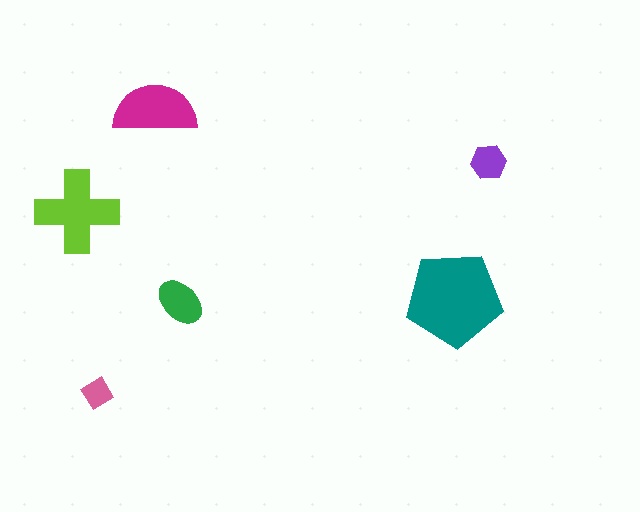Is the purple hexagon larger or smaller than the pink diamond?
Larger.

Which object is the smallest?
The pink diamond.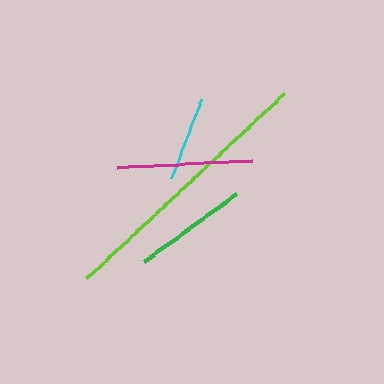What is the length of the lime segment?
The lime segment is approximately 271 pixels long.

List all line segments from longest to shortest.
From longest to shortest: lime, magenta, green, cyan.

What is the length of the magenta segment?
The magenta segment is approximately 135 pixels long.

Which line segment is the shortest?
The cyan line is the shortest at approximately 85 pixels.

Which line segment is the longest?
The lime line is the longest at approximately 271 pixels.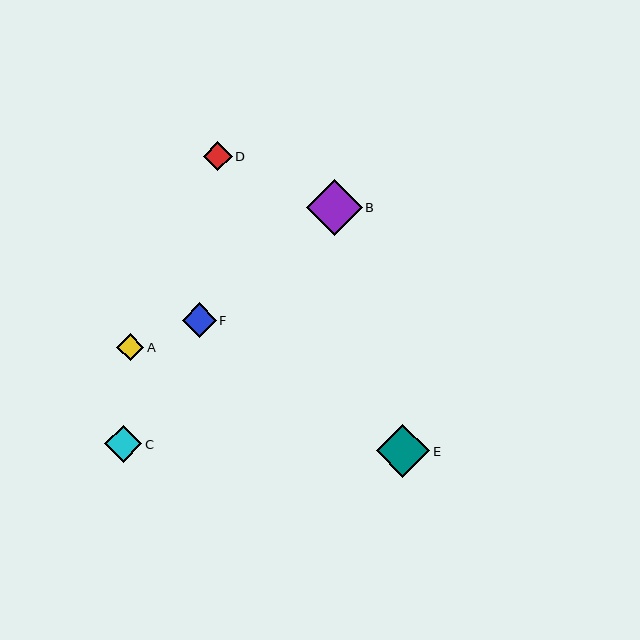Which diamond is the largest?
Diamond B is the largest with a size of approximately 56 pixels.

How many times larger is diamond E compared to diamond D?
Diamond E is approximately 1.9 times the size of diamond D.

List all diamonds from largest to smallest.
From largest to smallest: B, E, C, F, D, A.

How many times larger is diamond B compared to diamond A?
Diamond B is approximately 2.1 times the size of diamond A.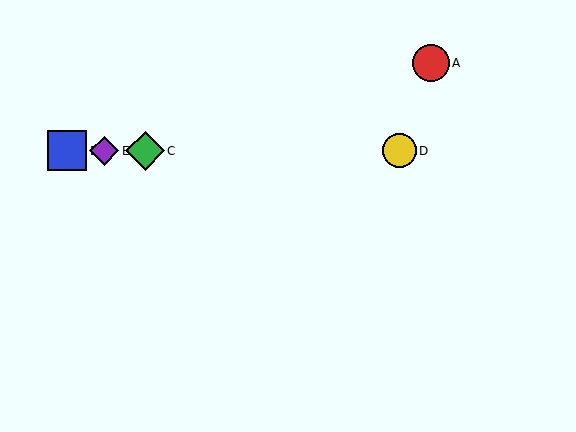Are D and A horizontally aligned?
No, D is at y≈151 and A is at y≈63.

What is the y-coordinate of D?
Object D is at y≈151.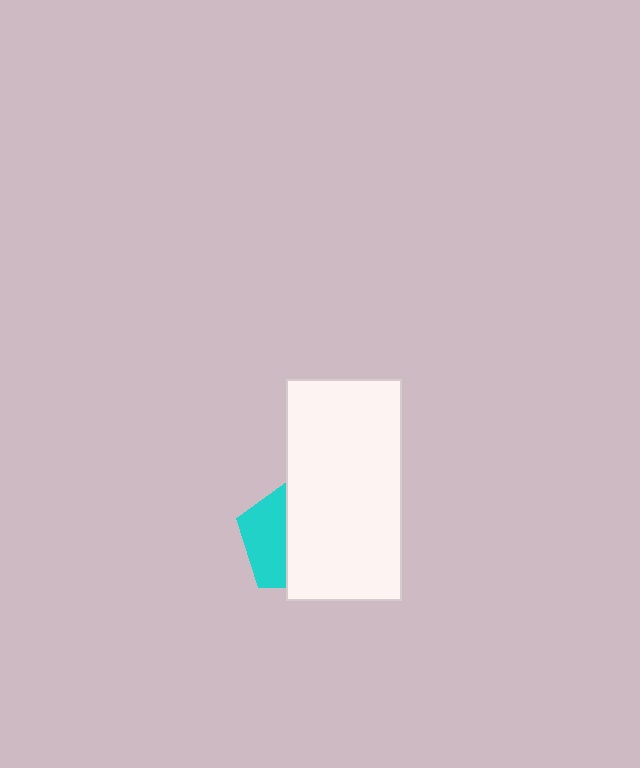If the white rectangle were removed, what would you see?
You would see the complete cyan pentagon.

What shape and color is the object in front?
The object in front is a white rectangle.